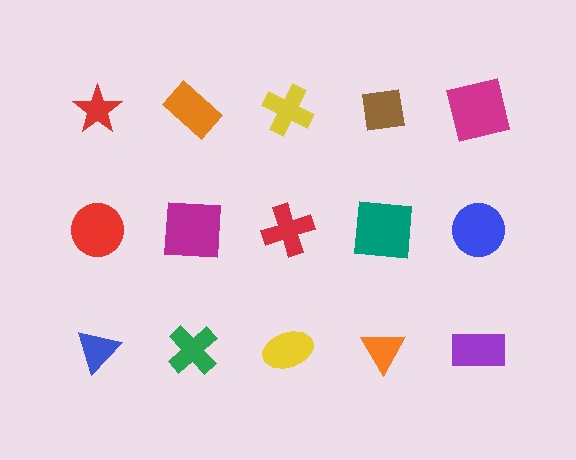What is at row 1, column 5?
A magenta square.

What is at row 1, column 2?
An orange rectangle.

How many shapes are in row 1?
5 shapes.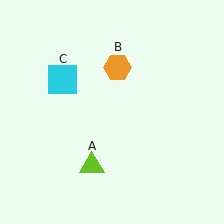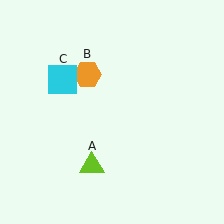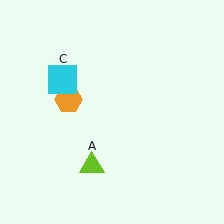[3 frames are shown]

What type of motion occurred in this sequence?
The orange hexagon (object B) rotated counterclockwise around the center of the scene.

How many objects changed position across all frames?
1 object changed position: orange hexagon (object B).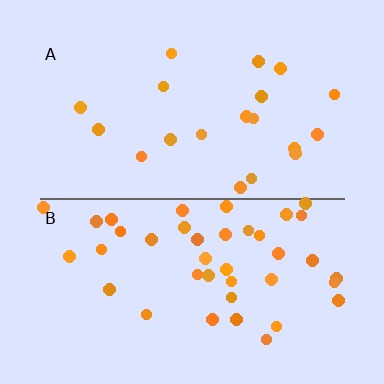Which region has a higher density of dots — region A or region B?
B (the bottom).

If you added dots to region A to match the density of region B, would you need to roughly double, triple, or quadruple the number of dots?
Approximately double.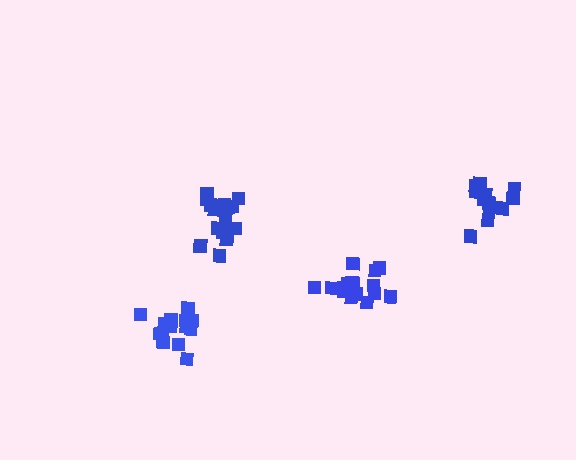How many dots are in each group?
Group 1: 15 dots, Group 2: 15 dots, Group 3: 17 dots, Group 4: 16 dots (63 total).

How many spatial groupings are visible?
There are 4 spatial groupings.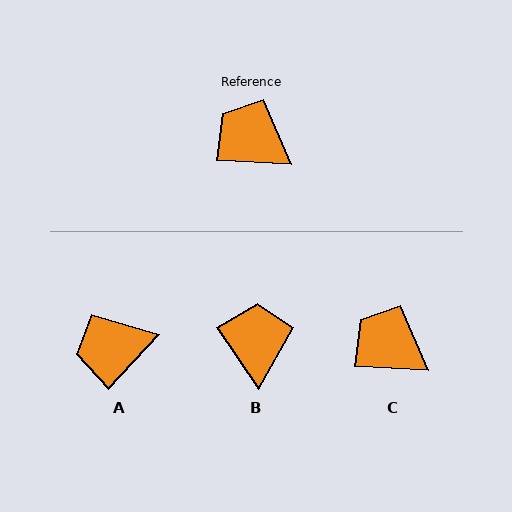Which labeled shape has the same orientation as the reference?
C.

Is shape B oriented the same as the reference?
No, it is off by about 53 degrees.